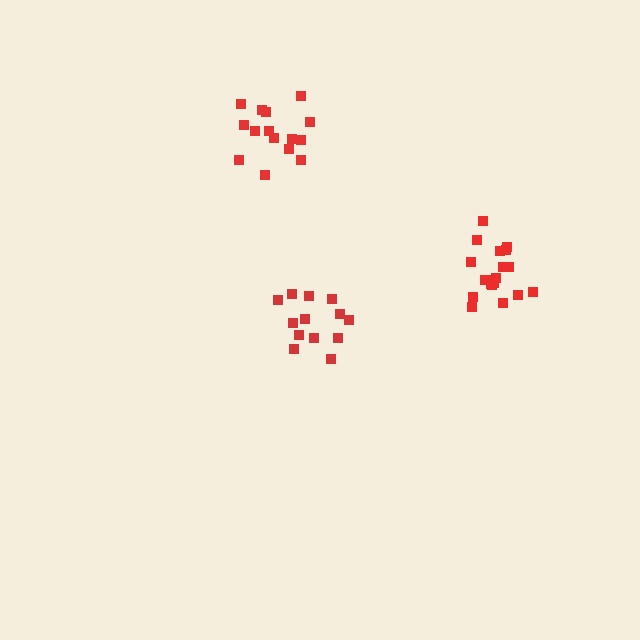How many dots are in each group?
Group 1: 13 dots, Group 2: 15 dots, Group 3: 18 dots (46 total).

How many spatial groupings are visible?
There are 3 spatial groupings.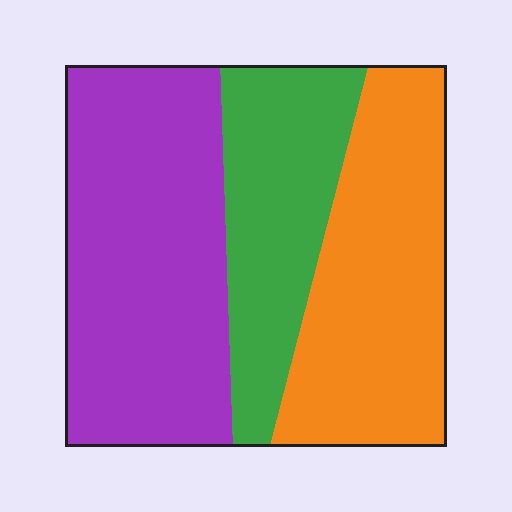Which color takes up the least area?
Green, at roughly 25%.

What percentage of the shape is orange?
Orange covers 33% of the shape.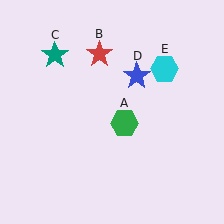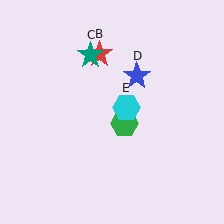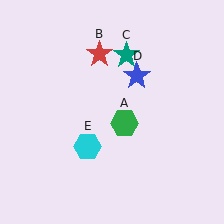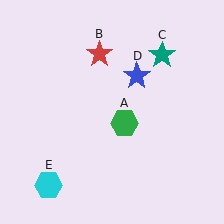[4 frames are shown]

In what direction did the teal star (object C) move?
The teal star (object C) moved right.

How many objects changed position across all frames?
2 objects changed position: teal star (object C), cyan hexagon (object E).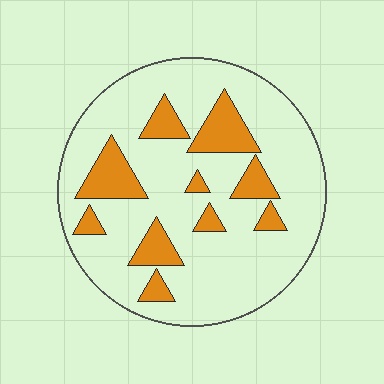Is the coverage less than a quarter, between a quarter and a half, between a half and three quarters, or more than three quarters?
Less than a quarter.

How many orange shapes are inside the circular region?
10.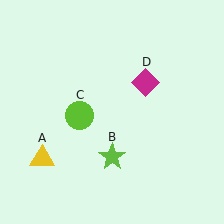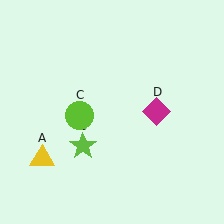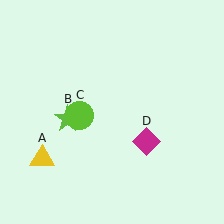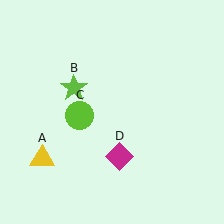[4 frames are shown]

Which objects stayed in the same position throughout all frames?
Yellow triangle (object A) and lime circle (object C) remained stationary.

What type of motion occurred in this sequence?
The lime star (object B), magenta diamond (object D) rotated clockwise around the center of the scene.